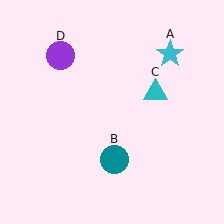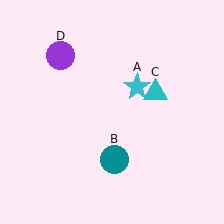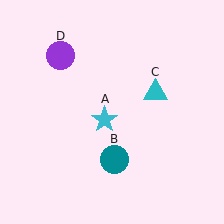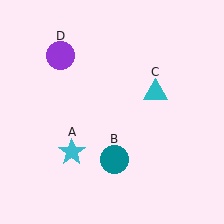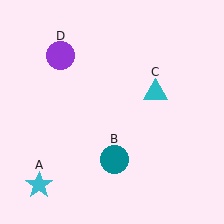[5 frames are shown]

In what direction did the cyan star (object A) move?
The cyan star (object A) moved down and to the left.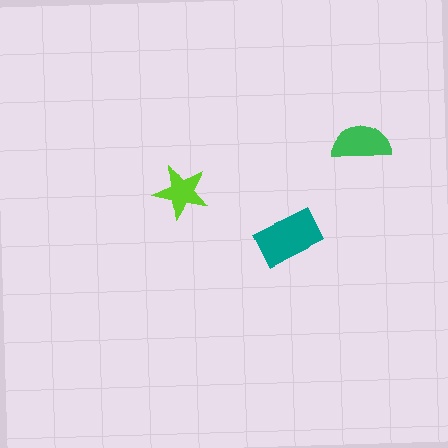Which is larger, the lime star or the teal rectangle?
The teal rectangle.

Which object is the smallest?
The lime star.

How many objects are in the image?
There are 3 objects in the image.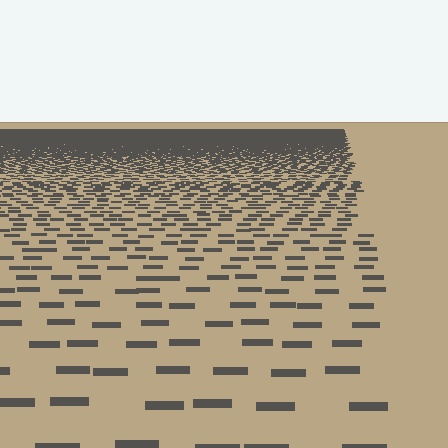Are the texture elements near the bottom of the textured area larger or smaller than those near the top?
Larger. Near the bottom, elements are closer to the viewer and appear at a bigger on-screen size.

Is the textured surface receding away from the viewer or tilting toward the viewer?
The surface is receding away from the viewer. Texture elements get smaller and denser toward the top.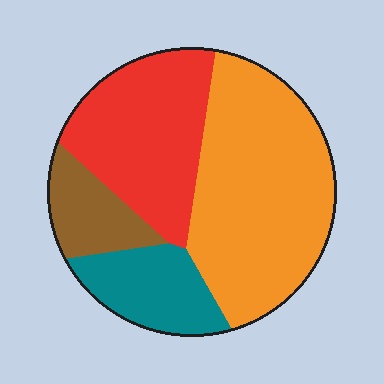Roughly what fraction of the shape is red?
Red covers 29% of the shape.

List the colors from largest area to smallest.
From largest to smallest: orange, red, teal, brown.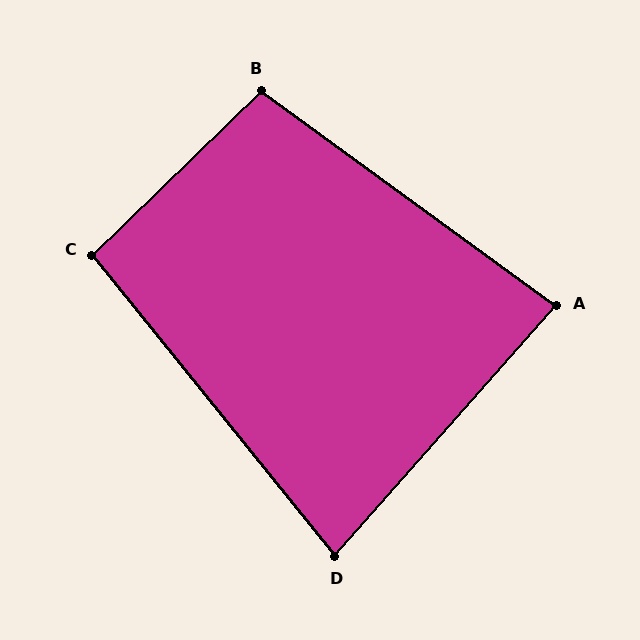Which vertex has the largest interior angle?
B, at approximately 100 degrees.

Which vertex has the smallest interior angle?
D, at approximately 80 degrees.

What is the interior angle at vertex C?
Approximately 95 degrees (obtuse).